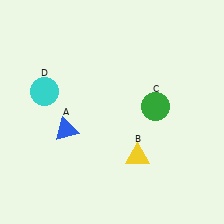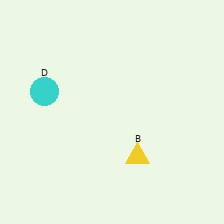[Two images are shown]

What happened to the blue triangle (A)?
The blue triangle (A) was removed in Image 2. It was in the bottom-left area of Image 1.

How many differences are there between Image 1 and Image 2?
There are 2 differences between the two images.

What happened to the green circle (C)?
The green circle (C) was removed in Image 2. It was in the top-right area of Image 1.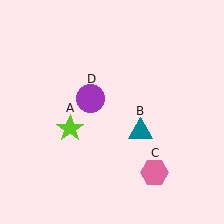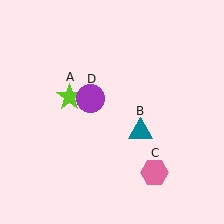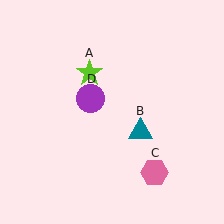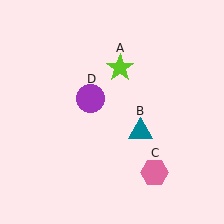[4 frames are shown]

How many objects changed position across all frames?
1 object changed position: lime star (object A).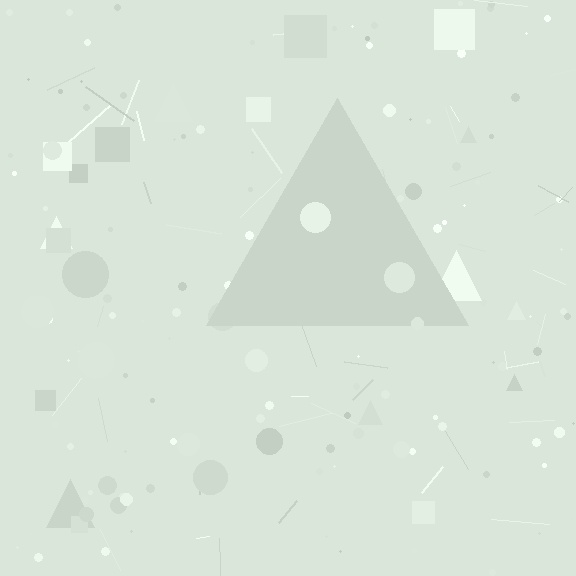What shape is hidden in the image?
A triangle is hidden in the image.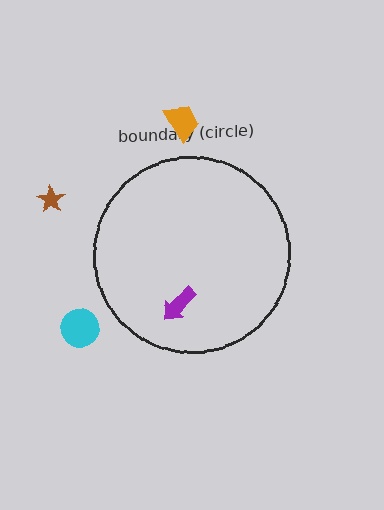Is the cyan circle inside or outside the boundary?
Outside.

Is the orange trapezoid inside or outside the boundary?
Outside.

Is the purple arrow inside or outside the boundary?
Inside.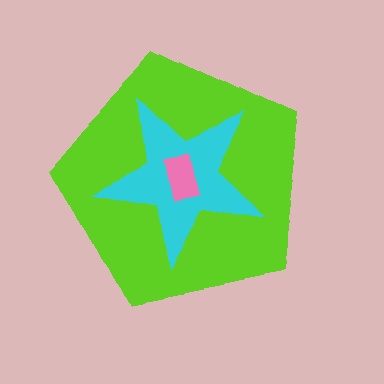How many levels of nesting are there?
3.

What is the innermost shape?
The pink rectangle.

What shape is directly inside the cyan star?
The pink rectangle.